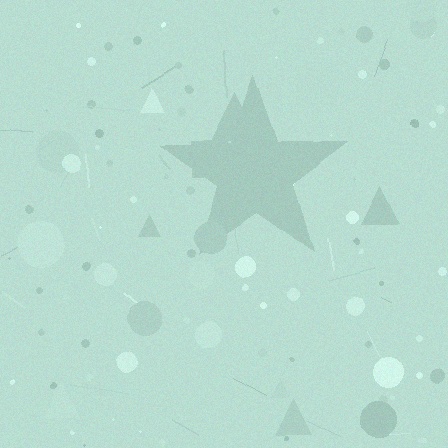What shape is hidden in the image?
A star is hidden in the image.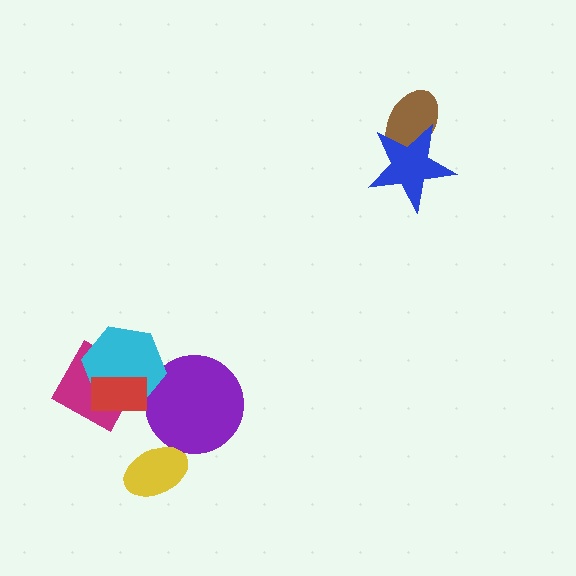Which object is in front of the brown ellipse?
The blue star is in front of the brown ellipse.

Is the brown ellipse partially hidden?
Yes, it is partially covered by another shape.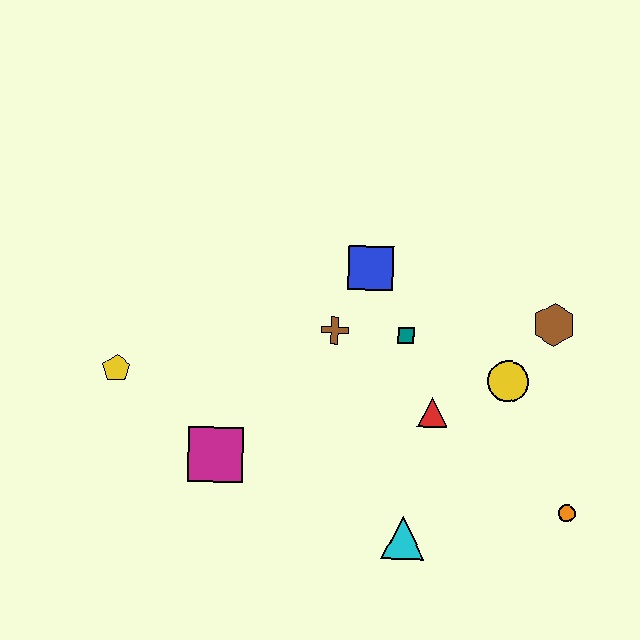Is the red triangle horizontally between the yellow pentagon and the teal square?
No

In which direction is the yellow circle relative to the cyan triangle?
The yellow circle is above the cyan triangle.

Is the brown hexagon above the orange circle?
Yes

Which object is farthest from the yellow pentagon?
The orange circle is farthest from the yellow pentagon.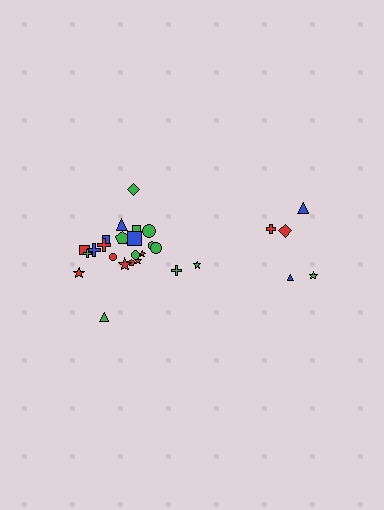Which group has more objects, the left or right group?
The left group.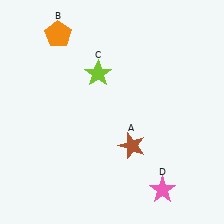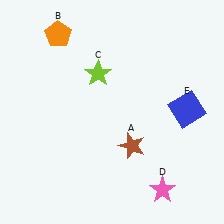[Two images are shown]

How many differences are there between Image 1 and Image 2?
There is 1 difference between the two images.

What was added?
A blue square (E) was added in Image 2.